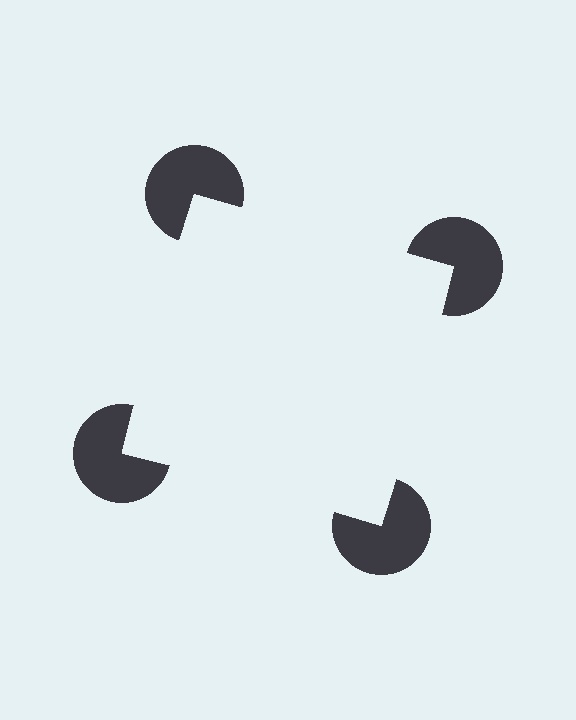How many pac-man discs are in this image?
There are 4 — one at each vertex of the illusory square.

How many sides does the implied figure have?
4 sides.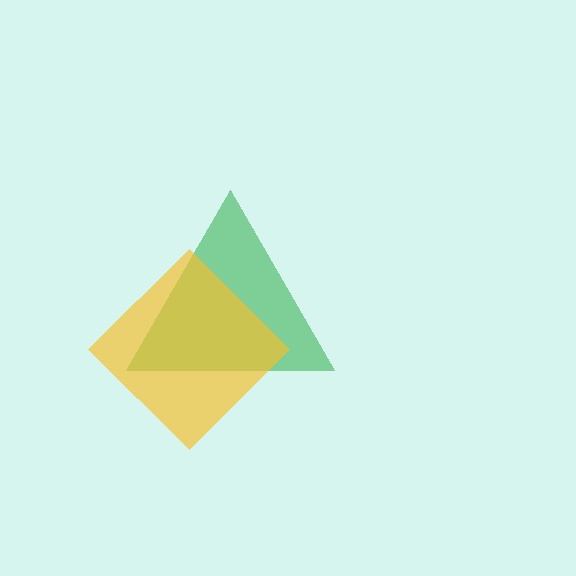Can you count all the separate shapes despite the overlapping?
Yes, there are 2 separate shapes.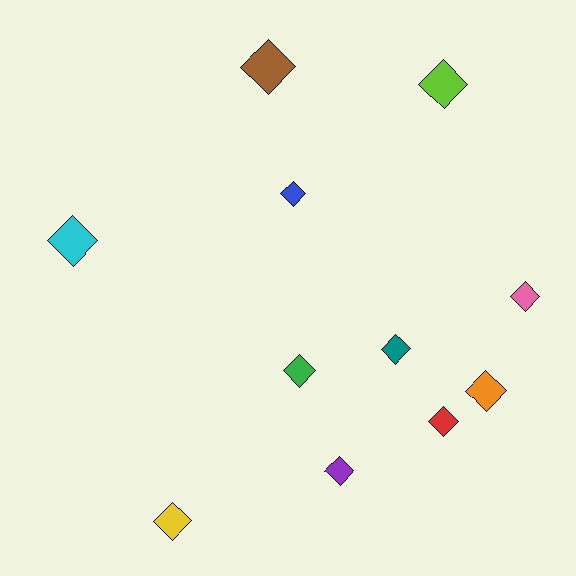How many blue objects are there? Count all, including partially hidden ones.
There is 1 blue object.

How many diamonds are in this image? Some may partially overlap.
There are 11 diamonds.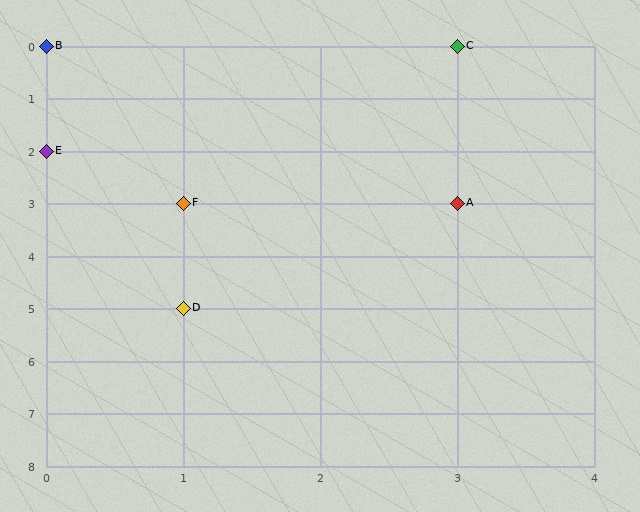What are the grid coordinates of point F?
Point F is at grid coordinates (1, 3).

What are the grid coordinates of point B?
Point B is at grid coordinates (0, 0).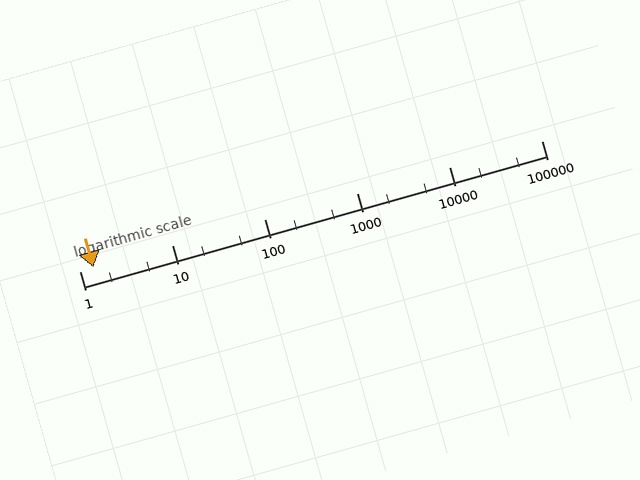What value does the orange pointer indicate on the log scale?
The pointer indicates approximately 1.4.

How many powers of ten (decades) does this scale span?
The scale spans 5 decades, from 1 to 100000.